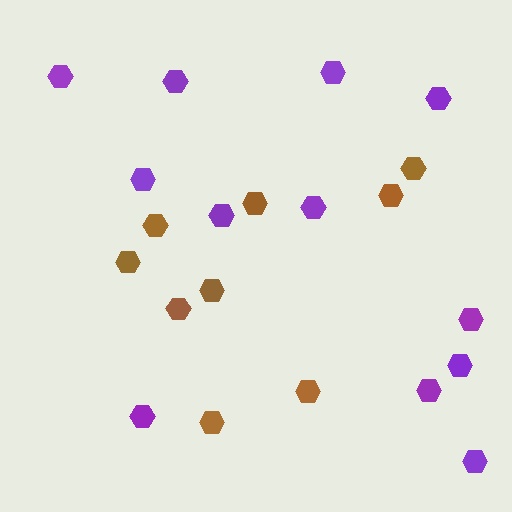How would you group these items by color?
There are 2 groups: one group of brown hexagons (9) and one group of purple hexagons (12).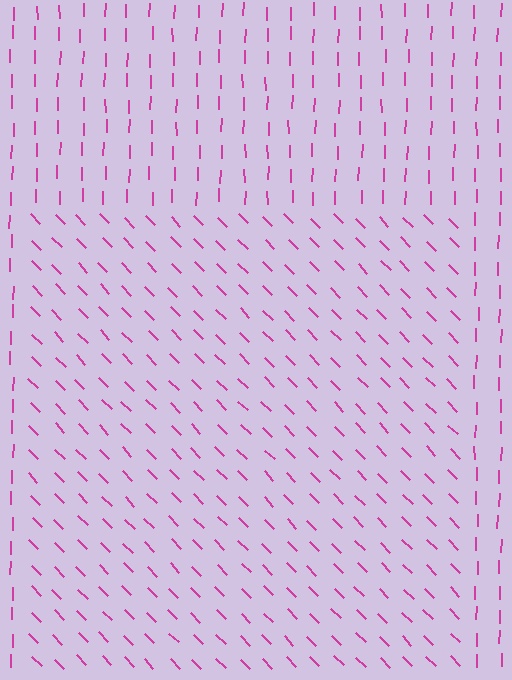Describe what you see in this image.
The image is filled with small magenta line segments. A rectangle region in the image has lines oriented differently from the surrounding lines, creating a visible texture boundary.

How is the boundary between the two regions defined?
The boundary is defined purely by a change in line orientation (approximately 45 degrees difference). All lines are the same color and thickness.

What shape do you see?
I see a rectangle.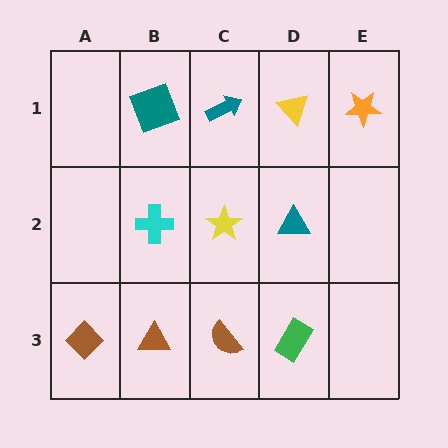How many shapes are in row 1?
4 shapes.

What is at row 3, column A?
A brown diamond.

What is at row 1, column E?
An orange star.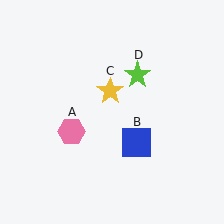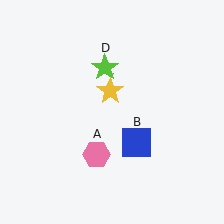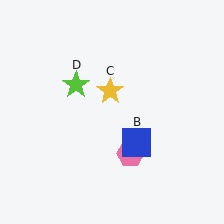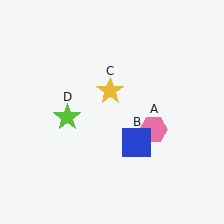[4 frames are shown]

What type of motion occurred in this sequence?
The pink hexagon (object A), lime star (object D) rotated counterclockwise around the center of the scene.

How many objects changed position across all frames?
2 objects changed position: pink hexagon (object A), lime star (object D).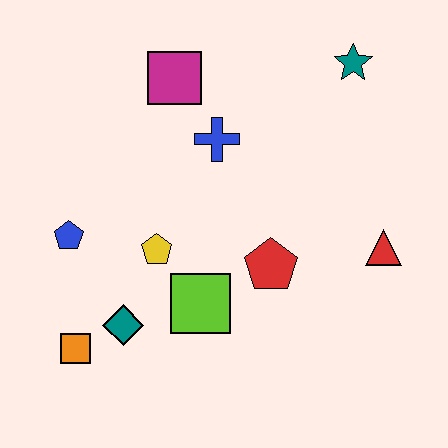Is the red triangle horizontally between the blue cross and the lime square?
No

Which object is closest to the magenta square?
The blue cross is closest to the magenta square.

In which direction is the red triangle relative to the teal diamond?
The red triangle is to the right of the teal diamond.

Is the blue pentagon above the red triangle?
Yes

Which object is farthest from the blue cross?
The orange square is farthest from the blue cross.